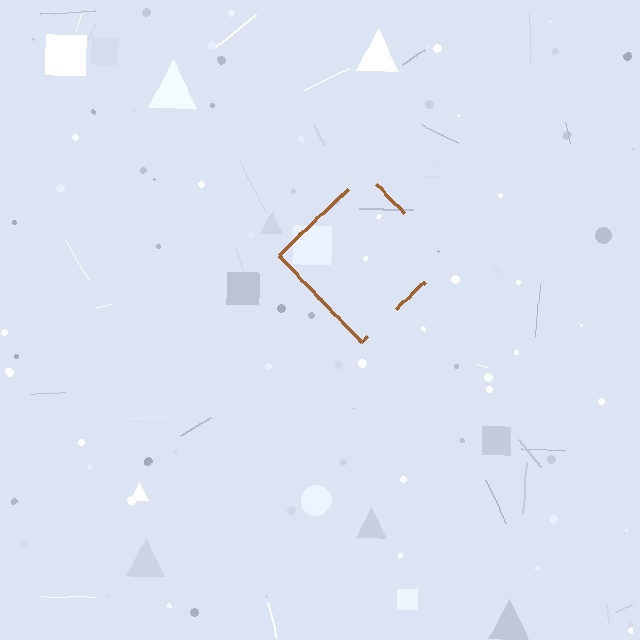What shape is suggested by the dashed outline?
The dashed outline suggests a diamond.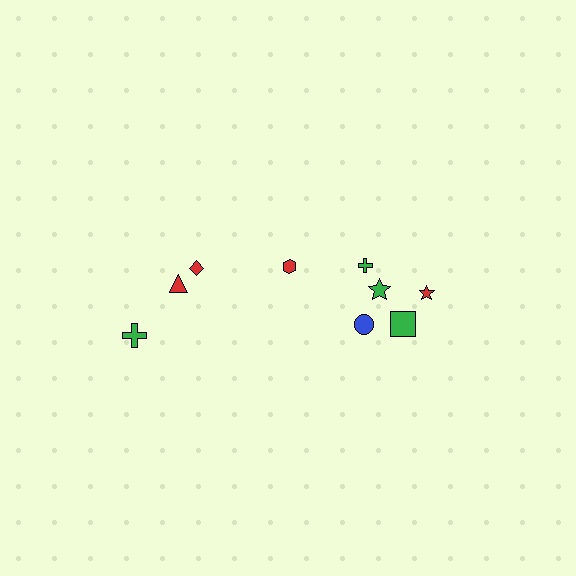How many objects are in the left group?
There are 3 objects.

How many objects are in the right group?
There are 6 objects.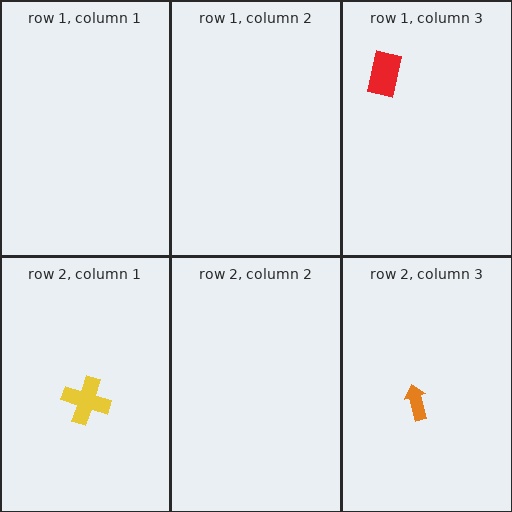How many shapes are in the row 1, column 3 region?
1.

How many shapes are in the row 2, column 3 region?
1.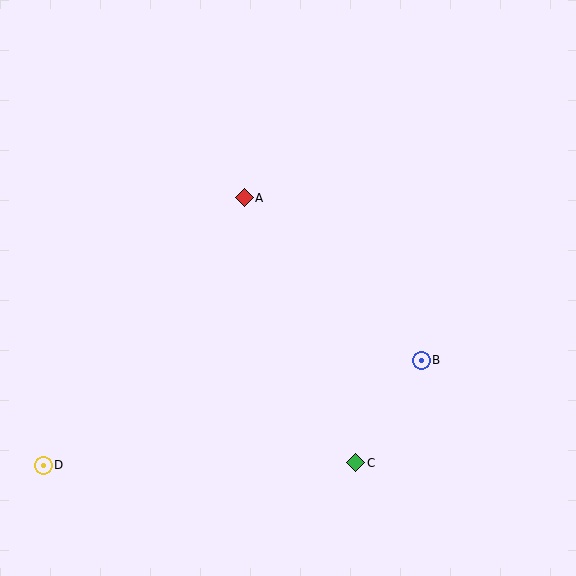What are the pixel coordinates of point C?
Point C is at (356, 463).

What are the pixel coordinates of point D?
Point D is at (43, 465).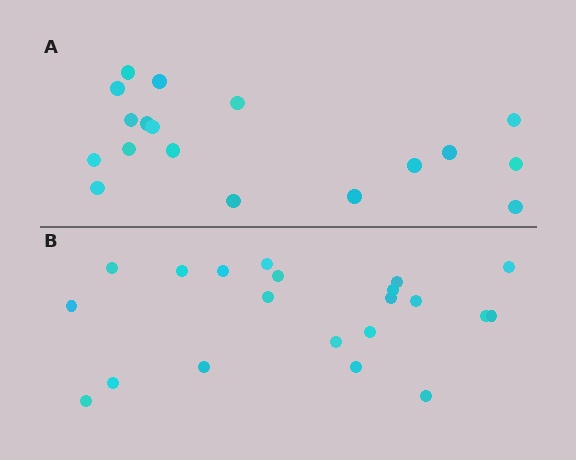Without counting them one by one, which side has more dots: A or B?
Region B (the bottom region) has more dots.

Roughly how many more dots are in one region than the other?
Region B has just a few more — roughly 2 or 3 more dots than region A.